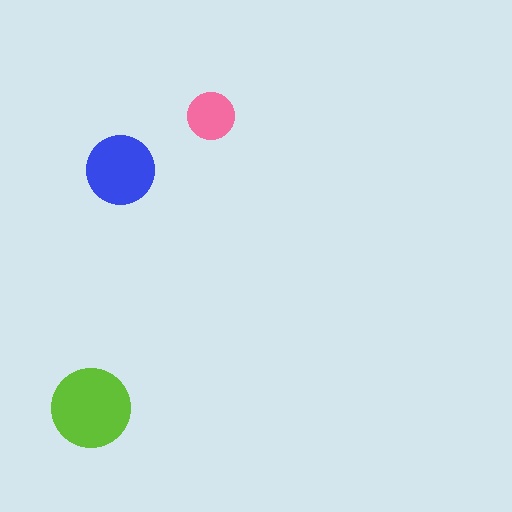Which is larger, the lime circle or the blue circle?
The lime one.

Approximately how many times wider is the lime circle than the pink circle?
About 1.5 times wider.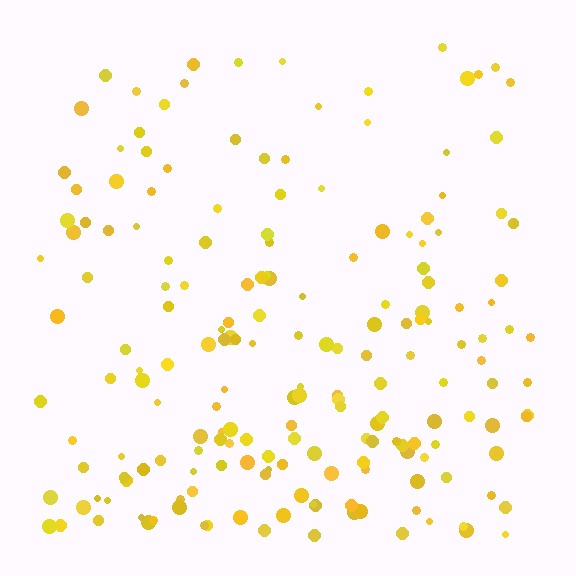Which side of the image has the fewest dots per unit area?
The top.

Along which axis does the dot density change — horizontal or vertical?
Vertical.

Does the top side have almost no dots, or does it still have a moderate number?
Still a moderate number, just noticeably fewer than the bottom.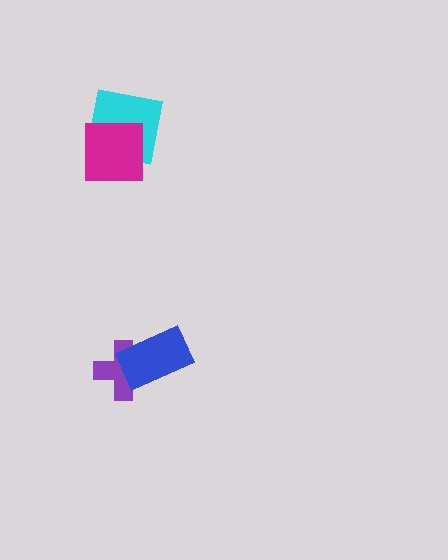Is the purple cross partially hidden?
Yes, it is partially covered by another shape.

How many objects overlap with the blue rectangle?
1 object overlaps with the blue rectangle.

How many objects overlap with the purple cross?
1 object overlaps with the purple cross.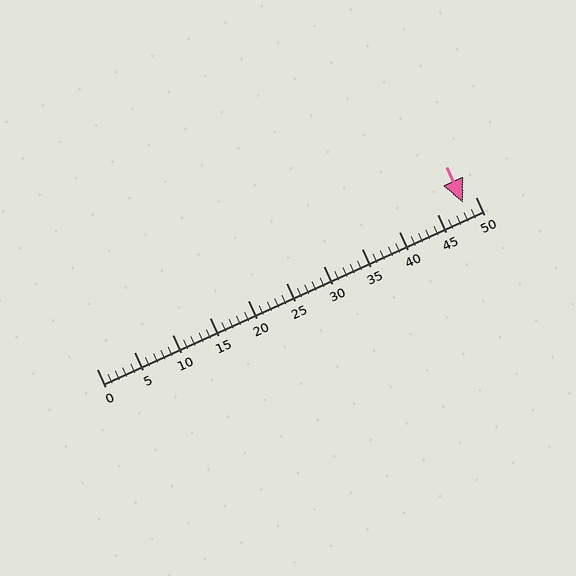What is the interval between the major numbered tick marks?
The major tick marks are spaced 5 units apart.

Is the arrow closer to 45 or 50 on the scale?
The arrow is closer to 50.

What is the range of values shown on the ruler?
The ruler shows values from 0 to 50.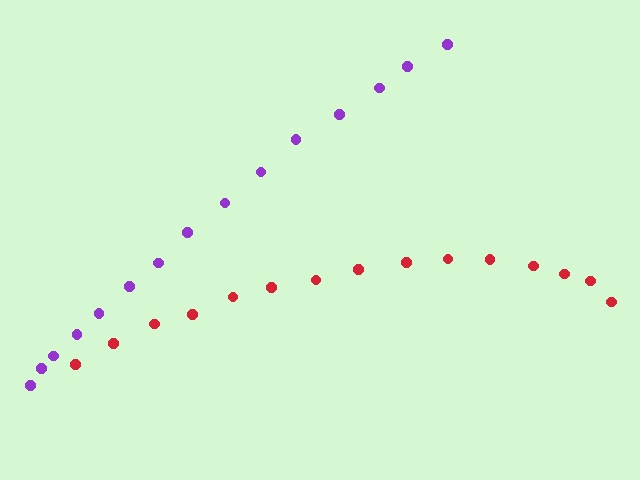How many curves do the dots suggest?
There are 2 distinct paths.